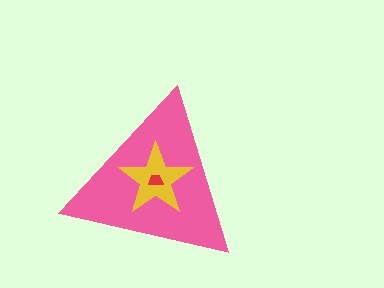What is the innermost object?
The red trapezoid.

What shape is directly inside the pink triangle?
The yellow star.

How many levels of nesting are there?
3.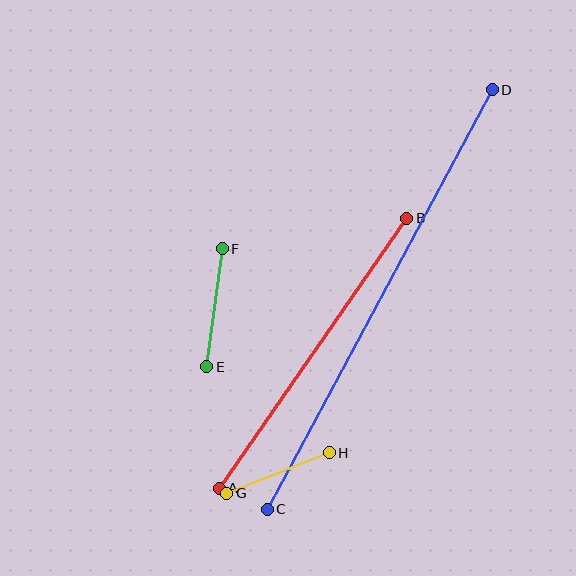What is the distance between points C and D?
The distance is approximately 476 pixels.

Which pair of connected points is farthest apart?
Points C and D are farthest apart.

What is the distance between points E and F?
The distance is approximately 119 pixels.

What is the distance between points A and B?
The distance is approximately 329 pixels.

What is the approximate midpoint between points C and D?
The midpoint is at approximately (380, 299) pixels.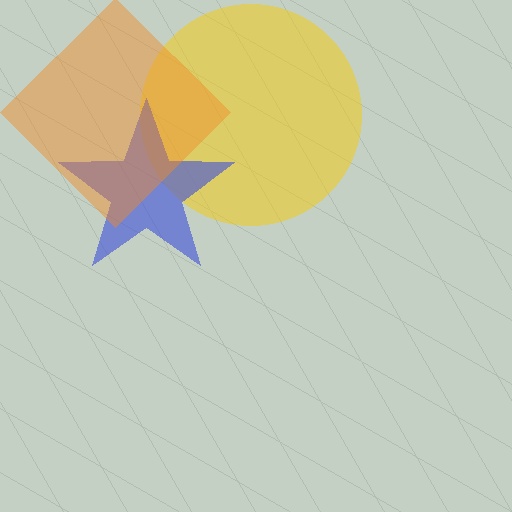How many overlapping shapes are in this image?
There are 3 overlapping shapes in the image.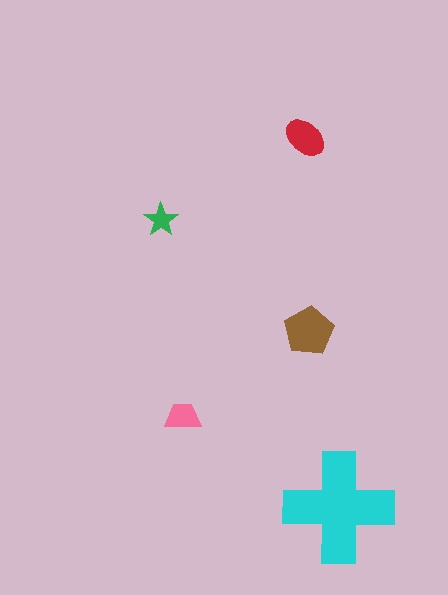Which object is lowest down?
The cyan cross is bottommost.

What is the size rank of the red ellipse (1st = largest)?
3rd.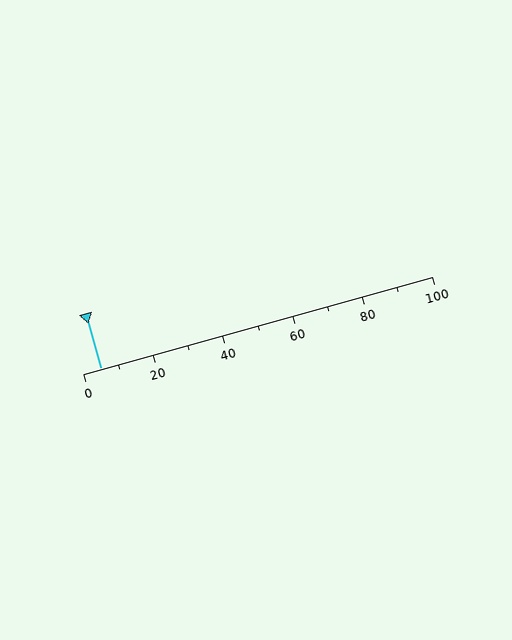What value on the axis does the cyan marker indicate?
The marker indicates approximately 5.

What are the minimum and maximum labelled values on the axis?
The axis runs from 0 to 100.